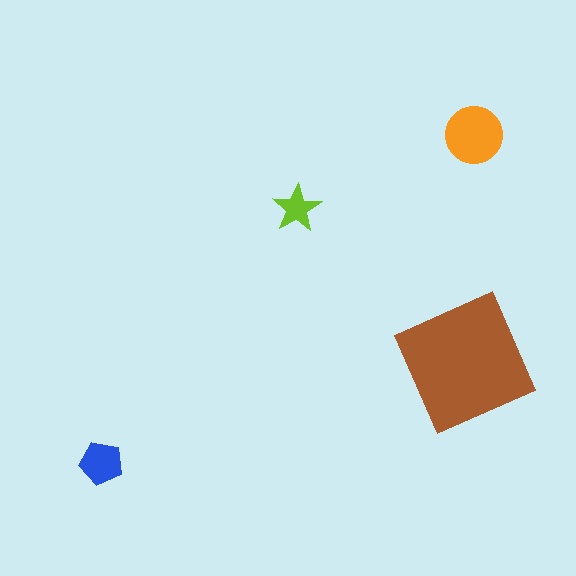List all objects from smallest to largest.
The lime star, the blue pentagon, the orange circle, the brown square.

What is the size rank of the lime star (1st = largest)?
4th.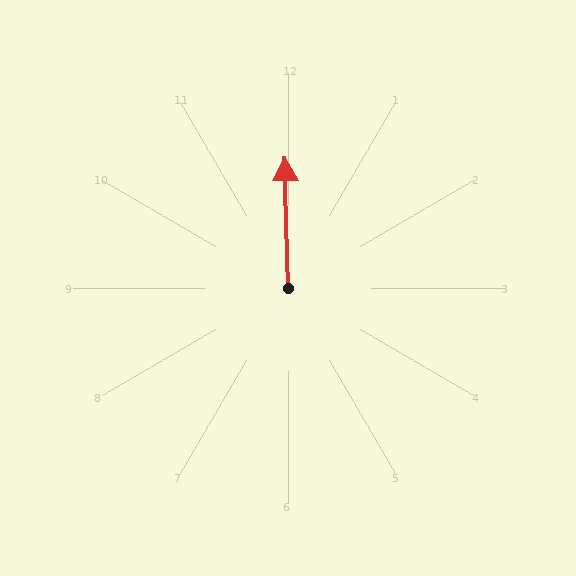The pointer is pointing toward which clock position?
Roughly 12 o'clock.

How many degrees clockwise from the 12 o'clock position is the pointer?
Approximately 359 degrees.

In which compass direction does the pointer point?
North.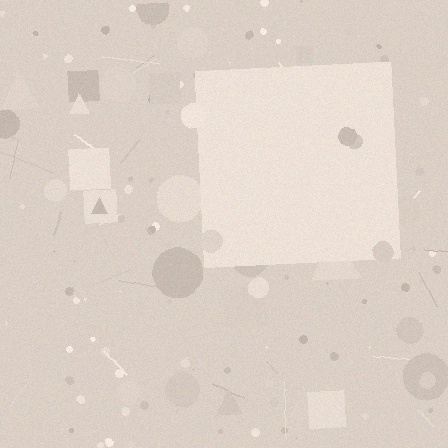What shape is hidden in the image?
A square is hidden in the image.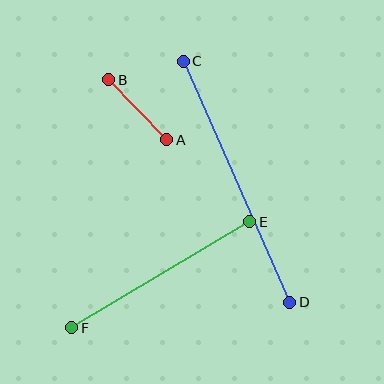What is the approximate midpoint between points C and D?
The midpoint is at approximately (237, 182) pixels.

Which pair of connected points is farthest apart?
Points C and D are farthest apart.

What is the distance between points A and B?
The distance is approximately 83 pixels.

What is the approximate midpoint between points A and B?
The midpoint is at approximately (138, 110) pixels.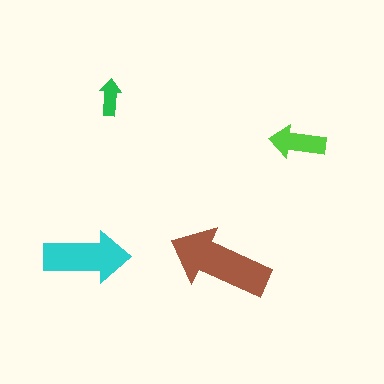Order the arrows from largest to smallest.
the brown one, the cyan one, the lime one, the green one.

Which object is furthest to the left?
The cyan arrow is leftmost.